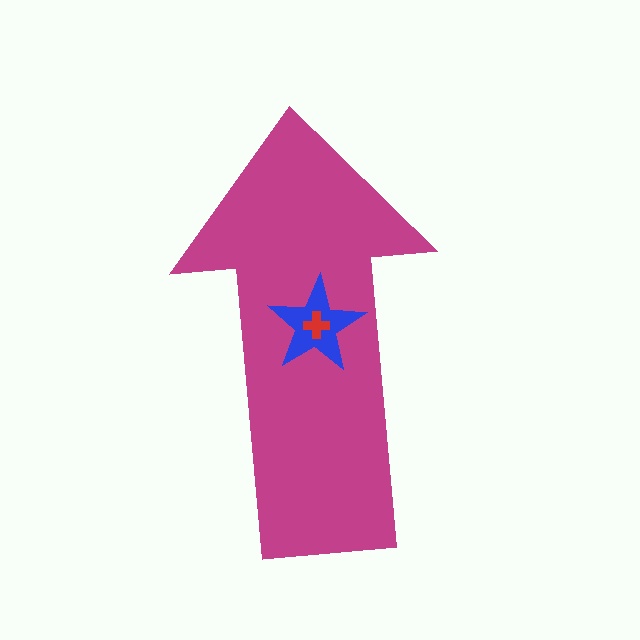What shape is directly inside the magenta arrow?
The blue star.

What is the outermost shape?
The magenta arrow.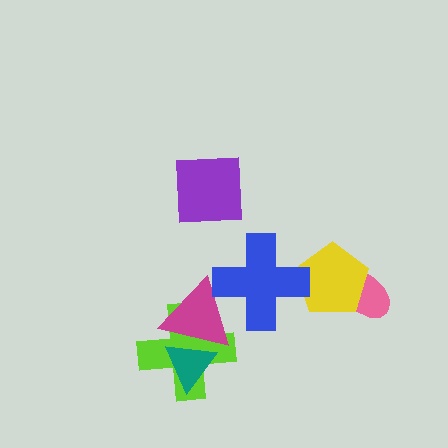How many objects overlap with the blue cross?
2 objects overlap with the blue cross.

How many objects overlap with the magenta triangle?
3 objects overlap with the magenta triangle.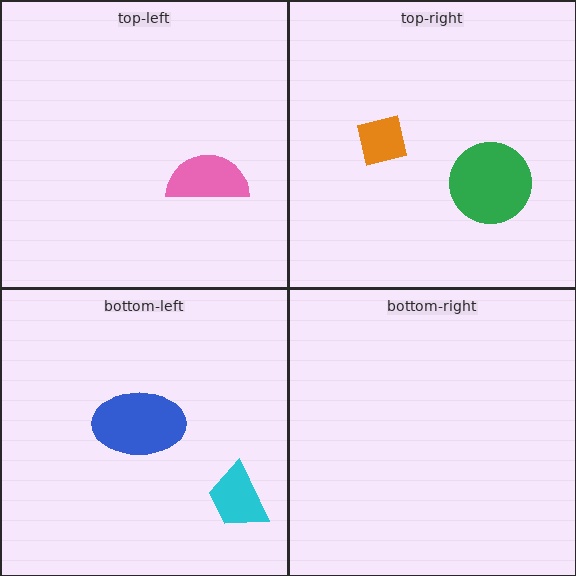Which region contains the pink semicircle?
The top-left region.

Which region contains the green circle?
The top-right region.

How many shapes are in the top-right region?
2.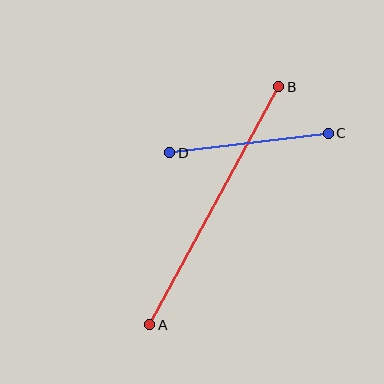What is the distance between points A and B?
The distance is approximately 271 pixels.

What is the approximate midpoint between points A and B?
The midpoint is at approximately (214, 206) pixels.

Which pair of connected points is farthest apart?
Points A and B are farthest apart.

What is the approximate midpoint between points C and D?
The midpoint is at approximately (249, 143) pixels.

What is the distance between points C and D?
The distance is approximately 160 pixels.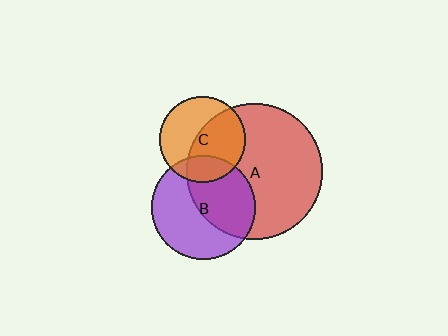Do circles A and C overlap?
Yes.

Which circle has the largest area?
Circle A (red).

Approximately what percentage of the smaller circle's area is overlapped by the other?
Approximately 50%.